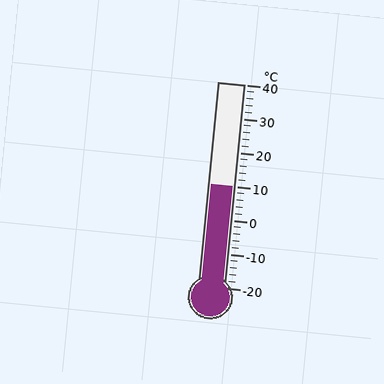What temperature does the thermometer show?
The thermometer shows approximately 10°C.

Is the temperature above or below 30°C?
The temperature is below 30°C.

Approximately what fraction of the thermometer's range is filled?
The thermometer is filled to approximately 50% of its range.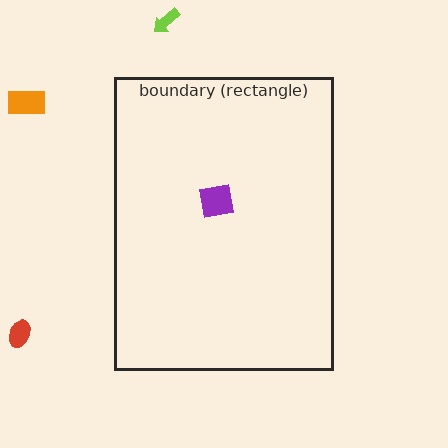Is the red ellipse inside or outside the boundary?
Outside.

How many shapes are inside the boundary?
1 inside, 3 outside.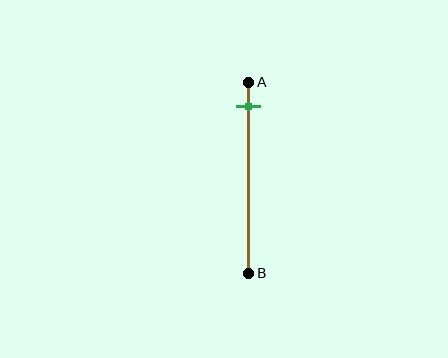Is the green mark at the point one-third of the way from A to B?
No, the mark is at about 15% from A, not at the 33% one-third point.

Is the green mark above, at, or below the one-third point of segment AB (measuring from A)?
The green mark is above the one-third point of segment AB.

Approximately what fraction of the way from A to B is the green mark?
The green mark is approximately 15% of the way from A to B.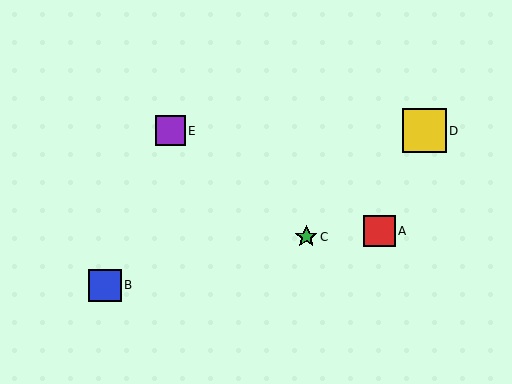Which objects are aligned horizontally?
Objects D, E are aligned horizontally.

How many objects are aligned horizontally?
2 objects (D, E) are aligned horizontally.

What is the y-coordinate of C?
Object C is at y≈237.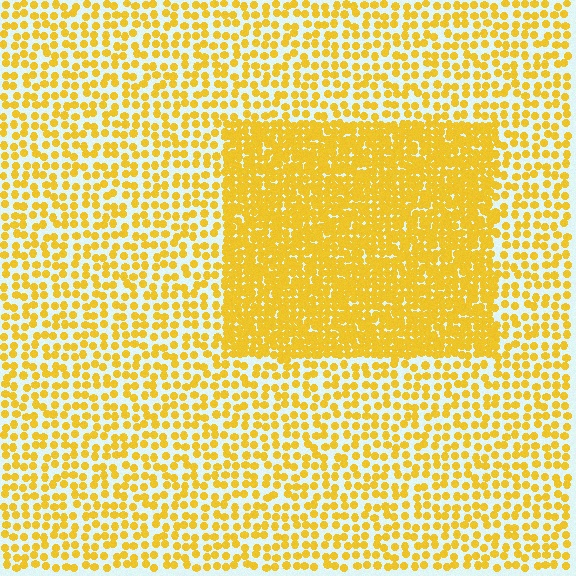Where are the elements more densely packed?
The elements are more densely packed inside the rectangle boundary.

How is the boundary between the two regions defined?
The boundary is defined by a change in element density (approximately 2.2x ratio). All elements are the same color, size, and shape.